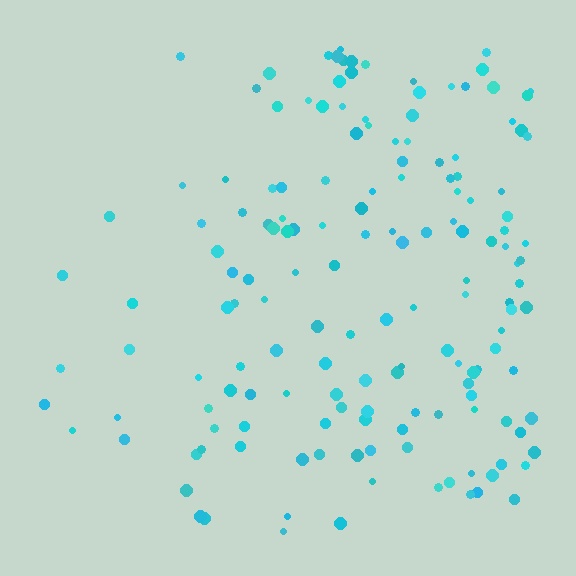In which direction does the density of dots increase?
From left to right, with the right side densest.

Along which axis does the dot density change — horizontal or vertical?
Horizontal.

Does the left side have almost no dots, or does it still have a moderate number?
Still a moderate number, just noticeably fewer than the right.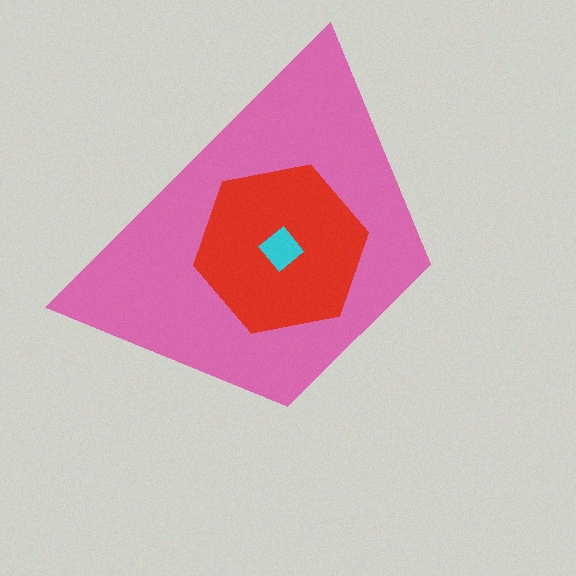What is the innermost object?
The cyan diamond.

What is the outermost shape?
The pink trapezoid.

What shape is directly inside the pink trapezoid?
The red hexagon.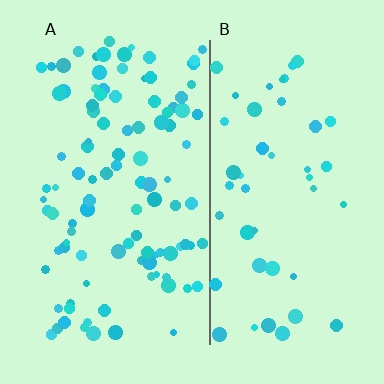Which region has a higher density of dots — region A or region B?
A (the left).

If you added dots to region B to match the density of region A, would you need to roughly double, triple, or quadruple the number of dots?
Approximately double.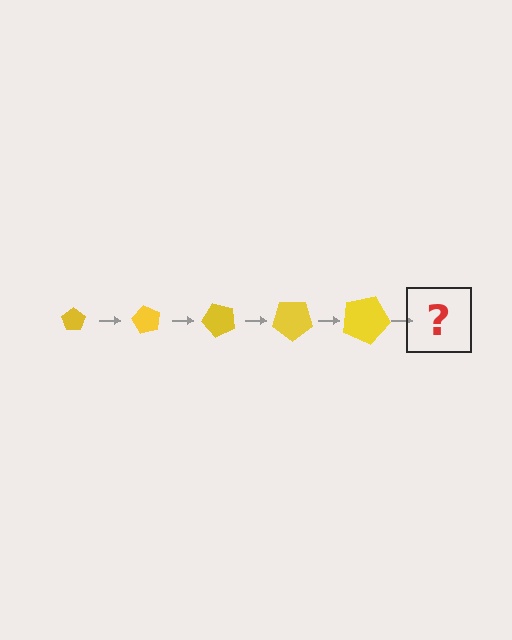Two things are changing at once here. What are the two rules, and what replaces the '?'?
The two rules are that the pentagon grows larger each step and it rotates 60 degrees each step. The '?' should be a pentagon, larger than the previous one and rotated 300 degrees from the start.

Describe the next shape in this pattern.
It should be a pentagon, larger than the previous one and rotated 300 degrees from the start.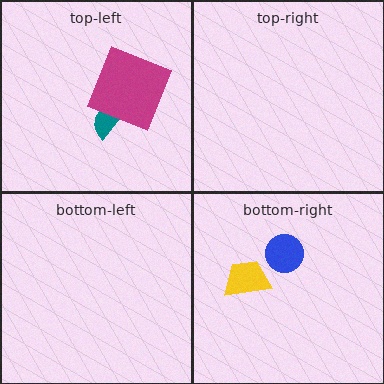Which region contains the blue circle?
The bottom-right region.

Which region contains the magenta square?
The top-left region.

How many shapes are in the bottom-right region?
2.